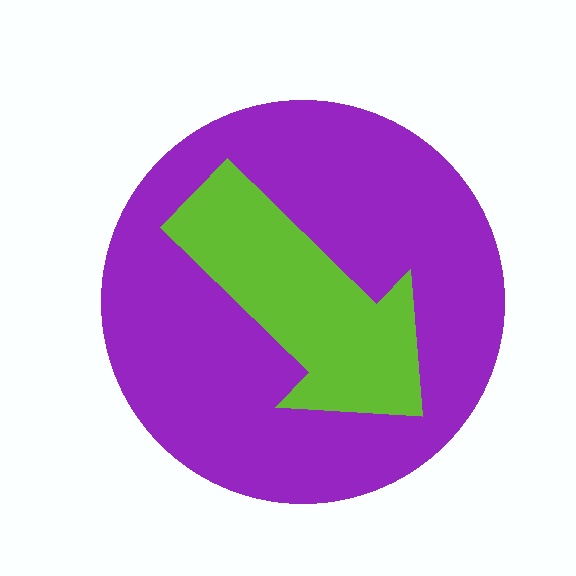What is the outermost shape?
The purple circle.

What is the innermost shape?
The lime arrow.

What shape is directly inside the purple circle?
The lime arrow.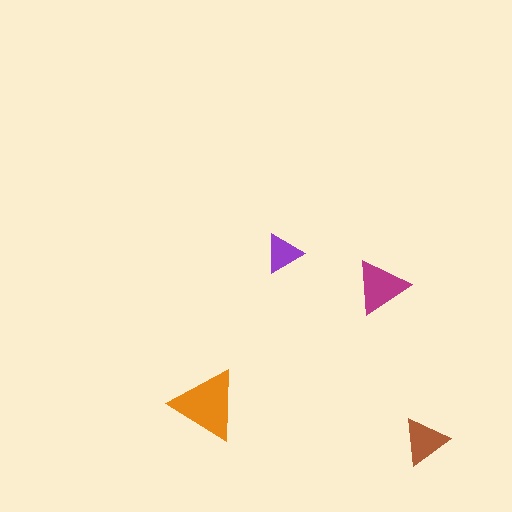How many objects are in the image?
There are 4 objects in the image.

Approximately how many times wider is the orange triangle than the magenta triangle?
About 1.5 times wider.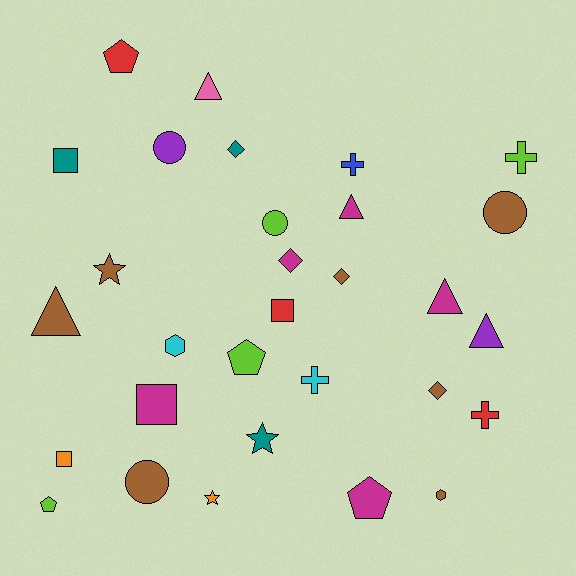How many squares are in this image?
There are 4 squares.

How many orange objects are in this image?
There are 2 orange objects.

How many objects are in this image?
There are 30 objects.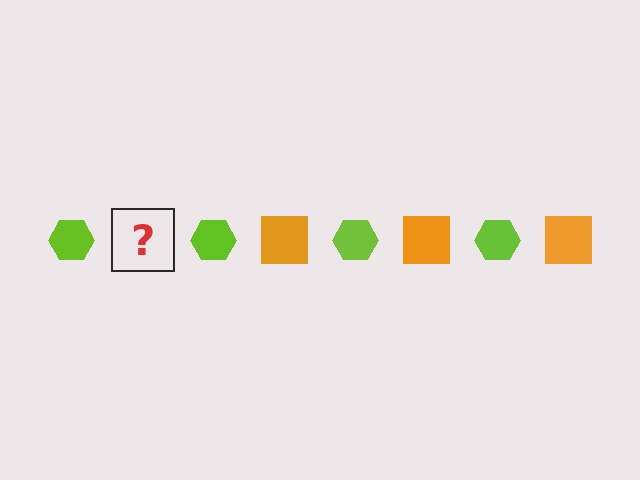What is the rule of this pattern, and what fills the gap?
The rule is that the pattern alternates between lime hexagon and orange square. The gap should be filled with an orange square.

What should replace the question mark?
The question mark should be replaced with an orange square.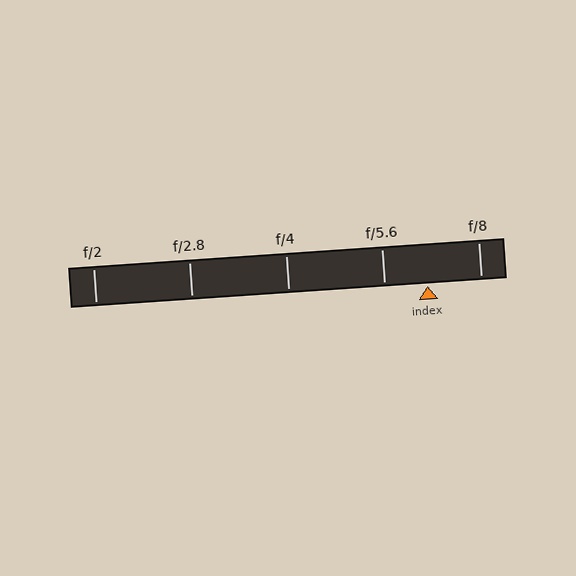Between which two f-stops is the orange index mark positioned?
The index mark is between f/5.6 and f/8.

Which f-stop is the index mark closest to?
The index mark is closest to f/5.6.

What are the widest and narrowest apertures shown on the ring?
The widest aperture shown is f/2 and the narrowest is f/8.